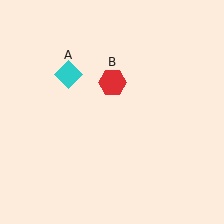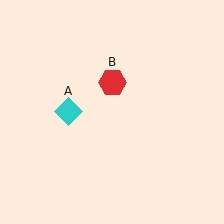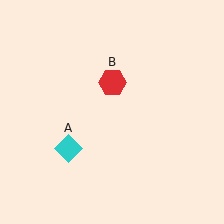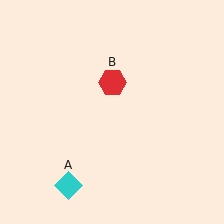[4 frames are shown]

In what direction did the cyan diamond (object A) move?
The cyan diamond (object A) moved down.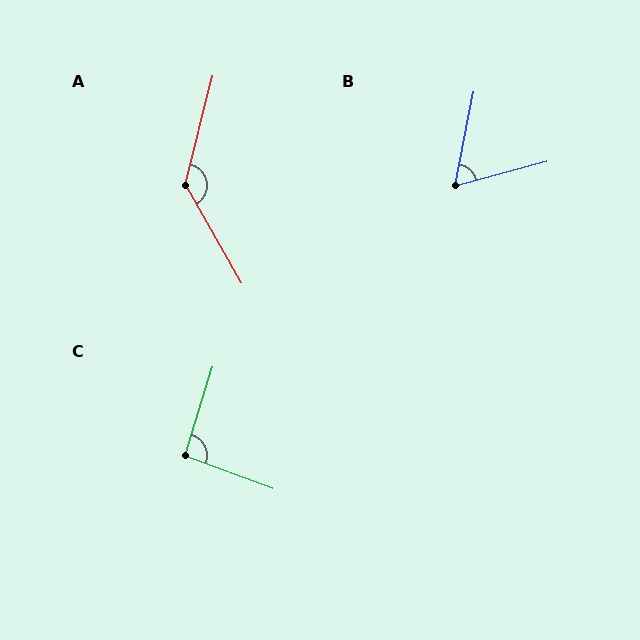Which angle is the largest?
A, at approximately 136 degrees.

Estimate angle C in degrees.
Approximately 93 degrees.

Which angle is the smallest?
B, at approximately 64 degrees.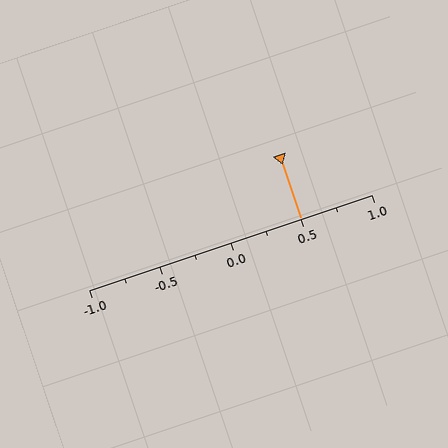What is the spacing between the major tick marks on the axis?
The major ticks are spaced 0.5 apart.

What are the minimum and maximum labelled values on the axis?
The axis runs from -1.0 to 1.0.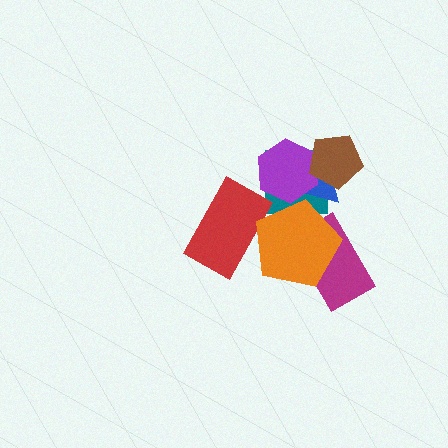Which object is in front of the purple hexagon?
The brown pentagon is in front of the purple hexagon.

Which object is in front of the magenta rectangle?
The orange pentagon is in front of the magenta rectangle.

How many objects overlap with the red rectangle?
1 object overlaps with the red rectangle.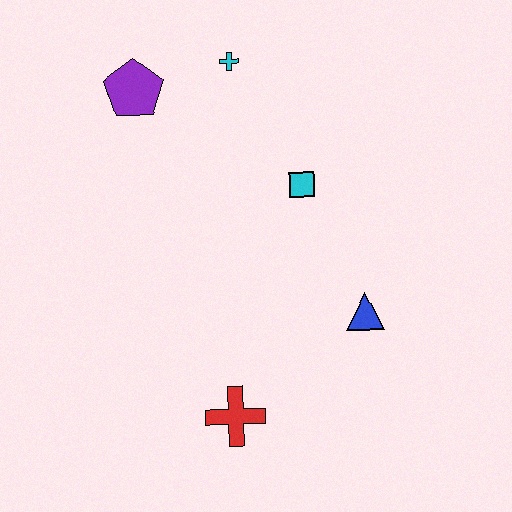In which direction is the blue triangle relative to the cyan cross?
The blue triangle is below the cyan cross.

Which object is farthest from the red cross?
The cyan cross is farthest from the red cross.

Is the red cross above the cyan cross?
No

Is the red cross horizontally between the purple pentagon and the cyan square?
Yes